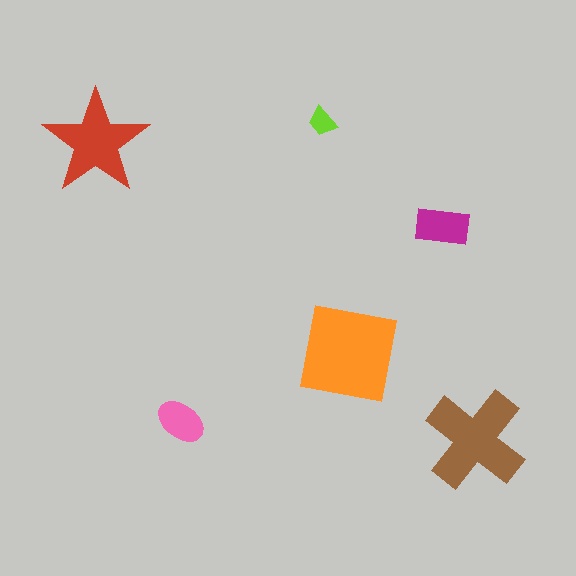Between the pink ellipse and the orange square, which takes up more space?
The orange square.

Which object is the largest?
The orange square.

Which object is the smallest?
The lime trapezoid.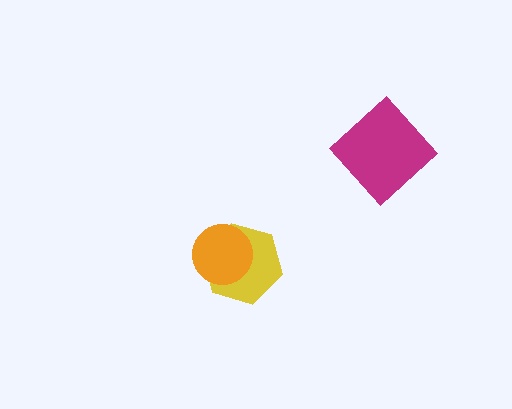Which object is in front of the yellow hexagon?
The orange circle is in front of the yellow hexagon.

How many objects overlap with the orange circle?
1 object overlaps with the orange circle.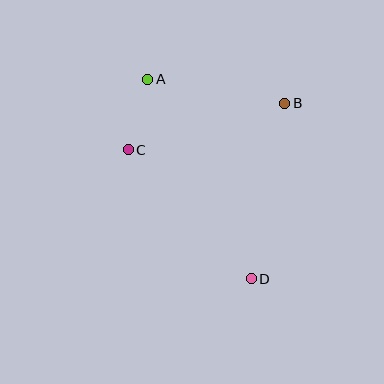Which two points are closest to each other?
Points A and C are closest to each other.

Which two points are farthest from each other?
Points A and D are farthest from each other.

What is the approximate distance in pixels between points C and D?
The distance between C and D is approximately 178 pixels.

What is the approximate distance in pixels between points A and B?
The distance between A and B is approximately 139 pixels.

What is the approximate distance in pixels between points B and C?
The distance between B and C is approximately 163 pixels.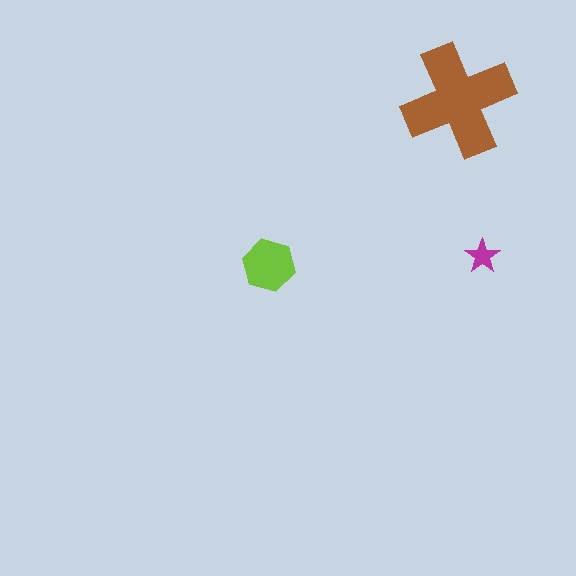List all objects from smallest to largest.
The magenta star, the lime hexagon, the brown cross.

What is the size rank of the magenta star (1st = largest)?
3rd.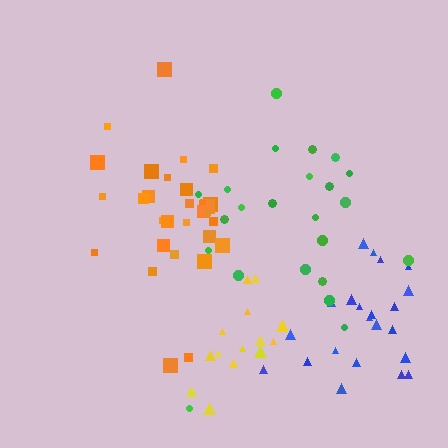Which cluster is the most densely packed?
Yellow.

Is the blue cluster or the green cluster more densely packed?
Blue.